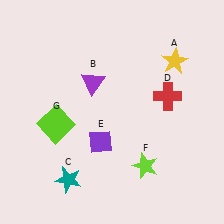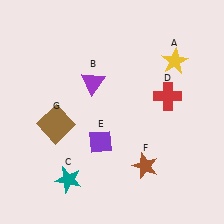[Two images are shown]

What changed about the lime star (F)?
In Image 1, F is lime. In Image 2, it changed to brown.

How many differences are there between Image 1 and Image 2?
There are 2 differences between the two images.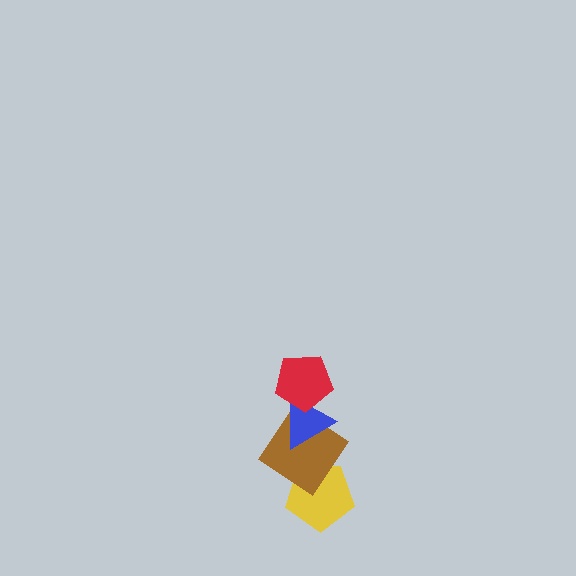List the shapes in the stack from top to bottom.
From top to bottom: the red pentagon, the blue triangle, the brown diamond, the yellow pentagon.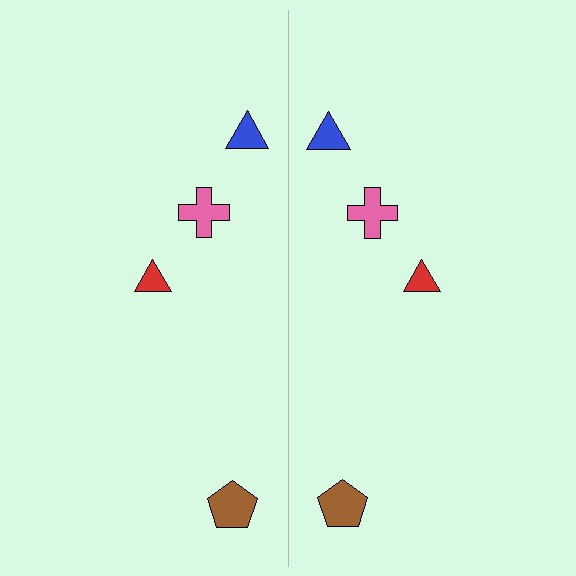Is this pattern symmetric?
Yes, this pattern has bilateral (reflection) symmetry.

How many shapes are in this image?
There are 8 shapes in this image.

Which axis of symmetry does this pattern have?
The pattern has a vertical axis of symmetry running through the center of the image.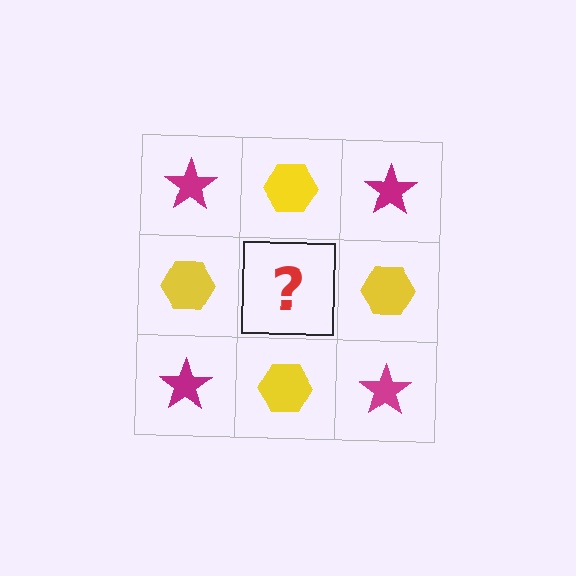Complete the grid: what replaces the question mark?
The question mark should be replaced with a magenta star.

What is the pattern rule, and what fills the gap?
The rule is that it alternates magenta star and yellow hexagon in a checkerboard pattern. The gap should be filled with a magenta star.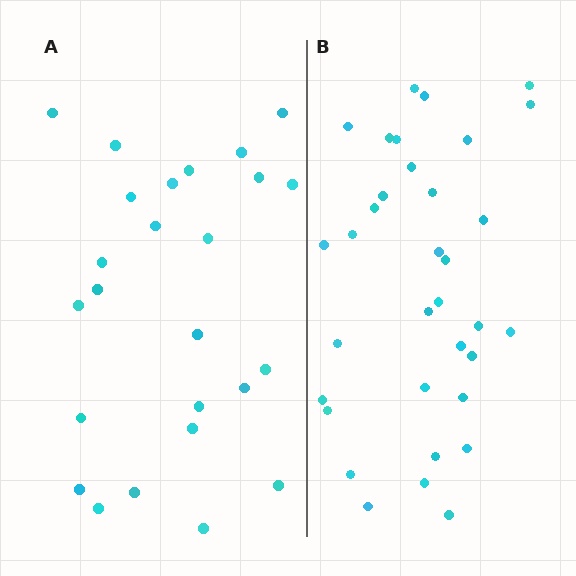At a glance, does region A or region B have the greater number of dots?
Region B (the right region) has more dots.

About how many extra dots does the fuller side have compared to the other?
Region B has roughly 8 or so more dots than region A.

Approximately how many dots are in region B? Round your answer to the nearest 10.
About 30 dots. (The exact count is 34, which rounds to 30.)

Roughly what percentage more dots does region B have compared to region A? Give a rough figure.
About 35% more.